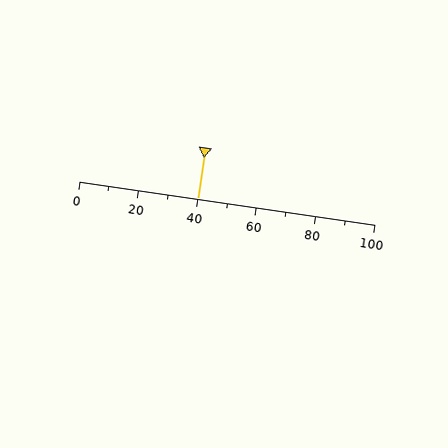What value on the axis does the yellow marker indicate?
The marker indicates approximately 40.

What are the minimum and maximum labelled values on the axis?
The axis runs from 0 to 100.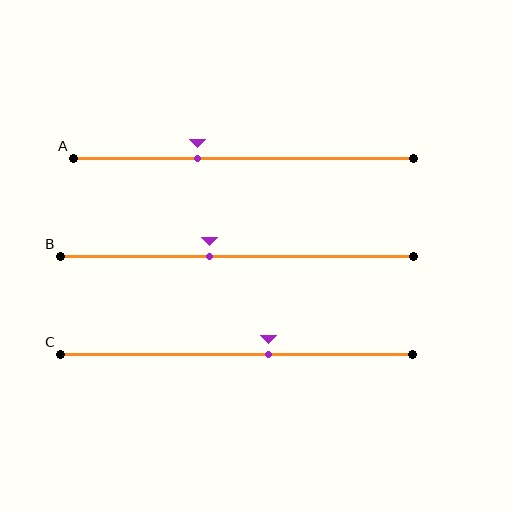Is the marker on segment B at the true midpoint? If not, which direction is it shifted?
No, the marker on segment B is shifted to the left by about 8% of the segment length.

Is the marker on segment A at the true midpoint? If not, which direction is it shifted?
No, the marker on segment A is shifted to the left by about 14% of the segment length.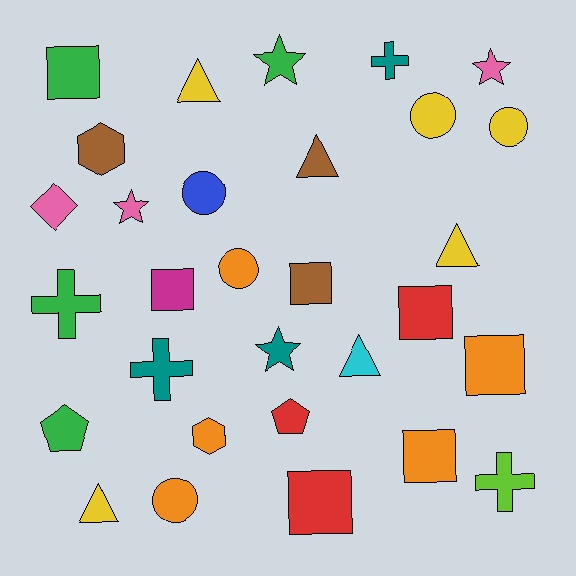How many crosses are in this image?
There are 4 crosses.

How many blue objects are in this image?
There is 1 blue object.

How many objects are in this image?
There are 30 objects.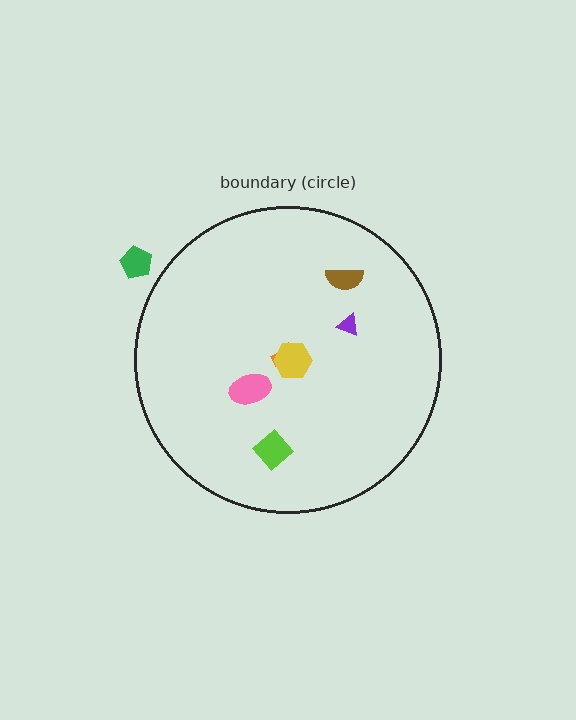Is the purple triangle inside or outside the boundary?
Inside.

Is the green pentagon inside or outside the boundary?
Outside.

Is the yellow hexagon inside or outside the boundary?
Inside.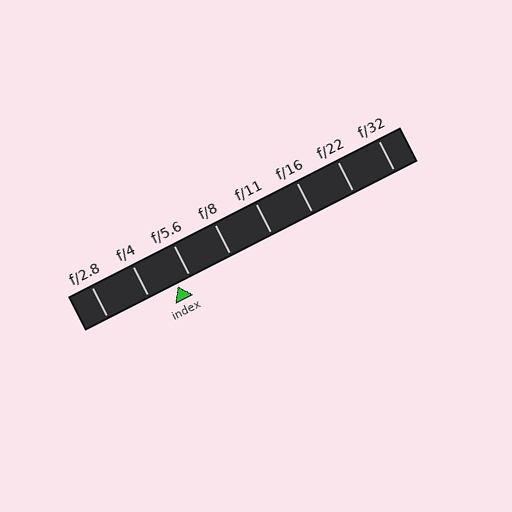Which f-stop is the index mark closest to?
The index mark is closest to f/5.6.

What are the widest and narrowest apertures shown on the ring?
The widest aperture shown is f/2.8 and the narrowest is f/32.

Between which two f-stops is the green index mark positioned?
The index mark is between f/4 and f/5.6.